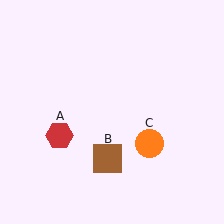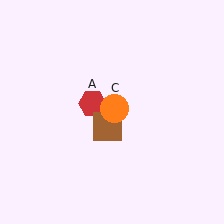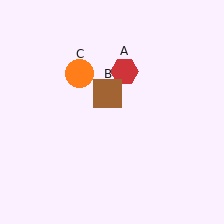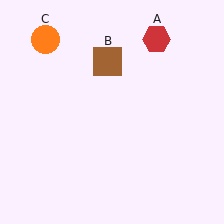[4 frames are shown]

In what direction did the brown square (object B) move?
The brown square (object B) moved up.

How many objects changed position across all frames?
3 objects changed position: red hexagon (object A), brown square (object B), orange circle (object C).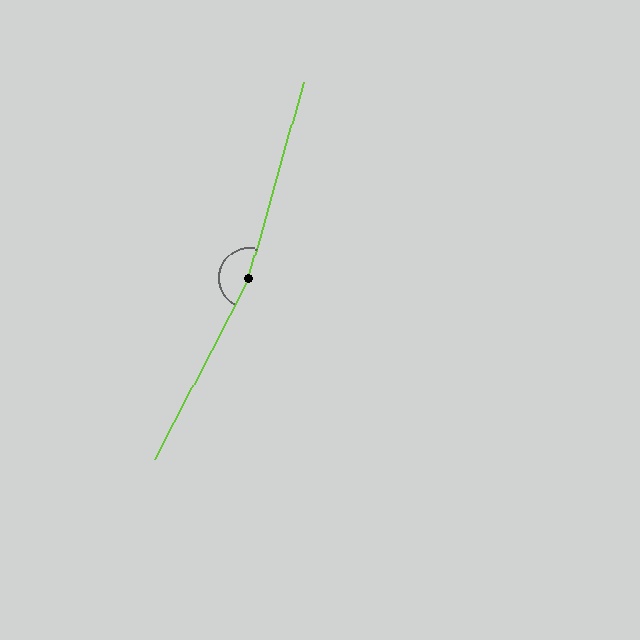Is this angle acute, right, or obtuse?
It is obtuse.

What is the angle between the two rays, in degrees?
Approximately 168 degrees.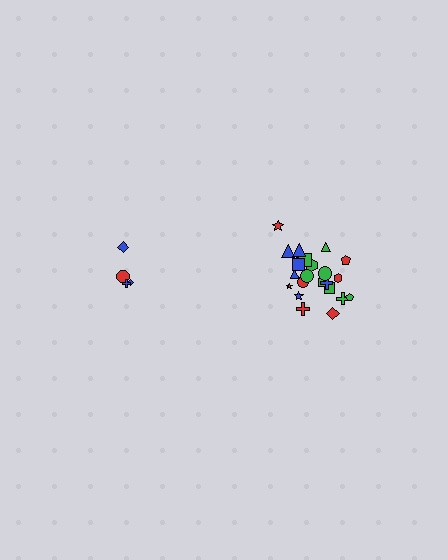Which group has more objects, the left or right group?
The right group.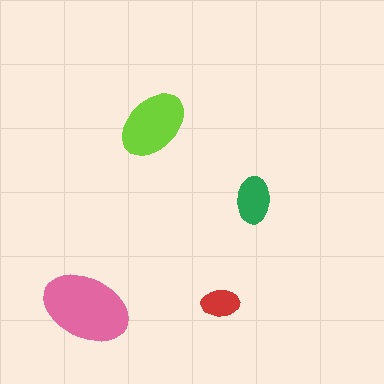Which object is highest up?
The lime ellipse is topmost.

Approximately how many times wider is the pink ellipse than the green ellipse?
About 2 times wider.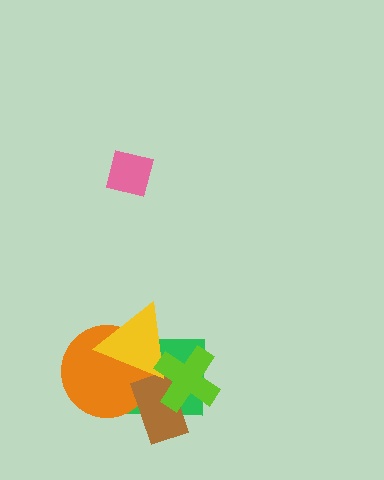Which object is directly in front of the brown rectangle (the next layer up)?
The yellow triangle is directly in front of the brown rectangle.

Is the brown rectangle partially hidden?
Yes, it is partially covered by another shape.